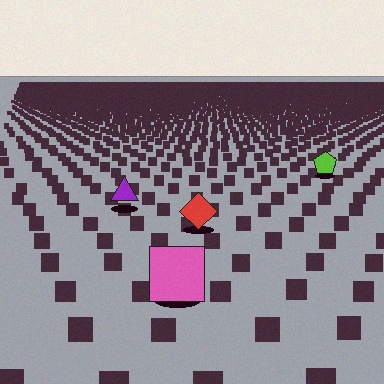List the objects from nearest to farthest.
From nearest to farthest: the pink square, the red diamond, the purple triangle, the lime pentagon.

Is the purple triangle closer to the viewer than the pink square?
No. The pink square is closer — you can tell from the texture gradient: the ground texture is coarser near it.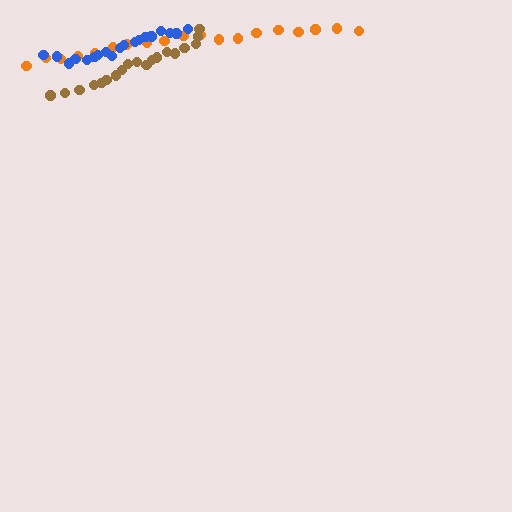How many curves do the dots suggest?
There are 3 distinct paths.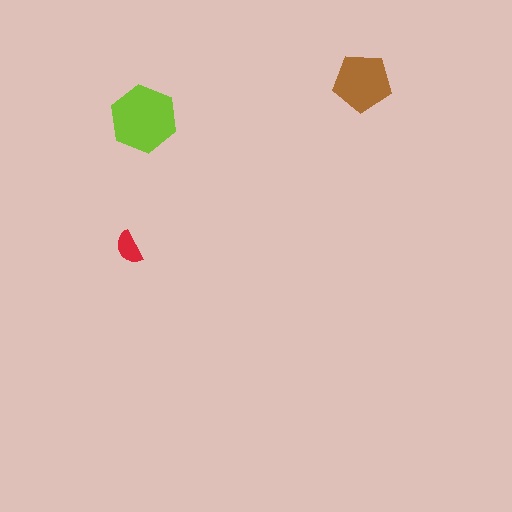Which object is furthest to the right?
The brown pentagon is rightmost.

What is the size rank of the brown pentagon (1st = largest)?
2nd.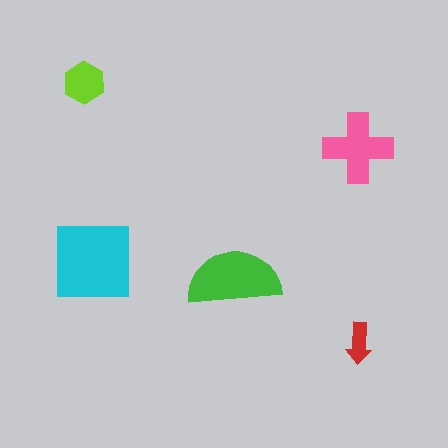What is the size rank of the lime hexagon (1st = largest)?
4th.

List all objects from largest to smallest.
The cyan square, the green semicircle, the pink cross, the lime hexagon, the red arrow.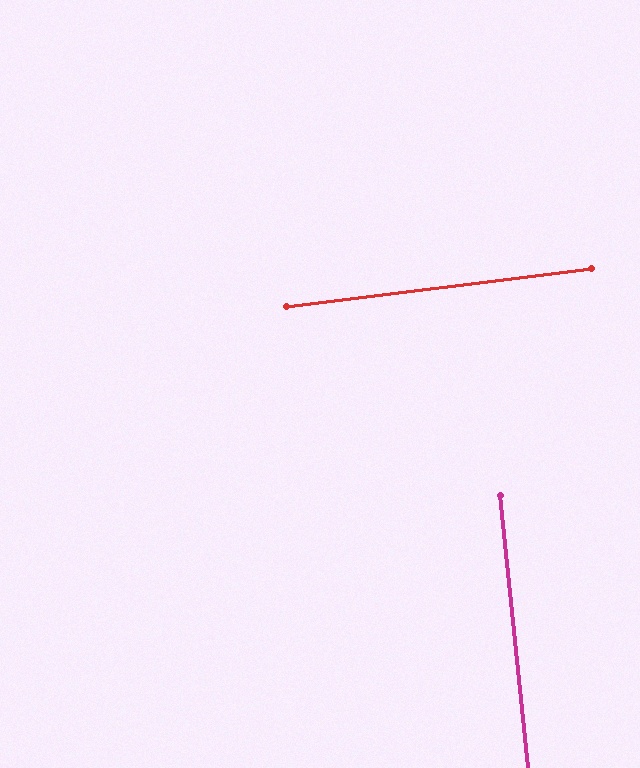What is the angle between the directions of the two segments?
Approximately 89 degrees.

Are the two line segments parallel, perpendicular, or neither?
Perpendicular — they meet at approximately 89°.